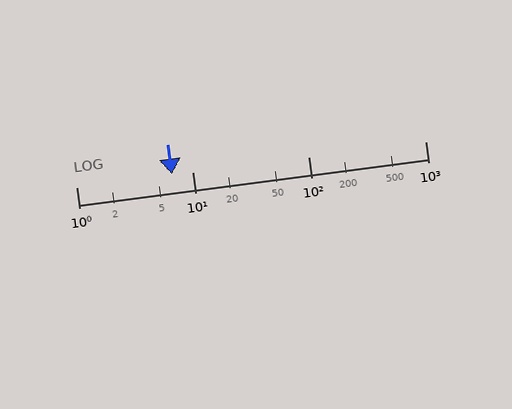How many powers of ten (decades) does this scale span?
The scale spans 3 decades, from 1 to 1000.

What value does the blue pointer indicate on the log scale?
The pointer indicates approximately 6.7.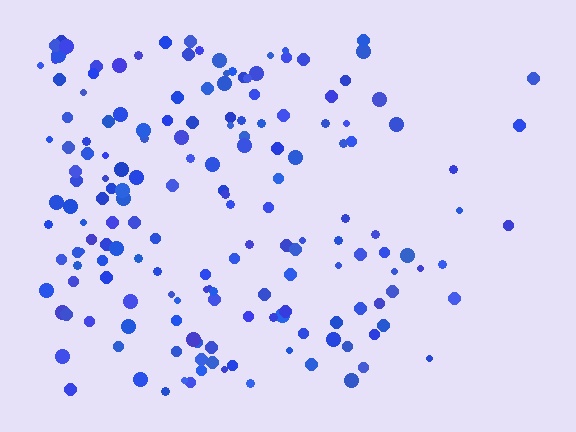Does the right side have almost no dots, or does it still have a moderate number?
Still a moderate number, just noticeably fewer than the left.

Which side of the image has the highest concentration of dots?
The left.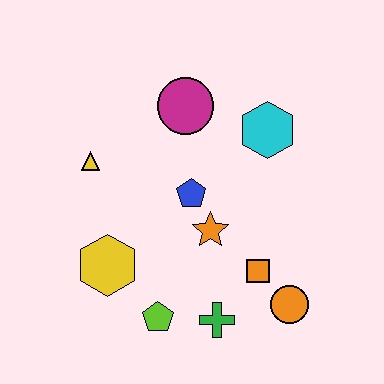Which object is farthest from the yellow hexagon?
The cyan hexagon is farthest from the yellow hexagon.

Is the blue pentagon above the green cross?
Yes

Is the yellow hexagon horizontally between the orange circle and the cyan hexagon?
No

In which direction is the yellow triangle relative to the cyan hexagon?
The yellow triangle is to the left of the cyan hexagon.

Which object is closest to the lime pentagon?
The green cross is closest to the lime pentagon.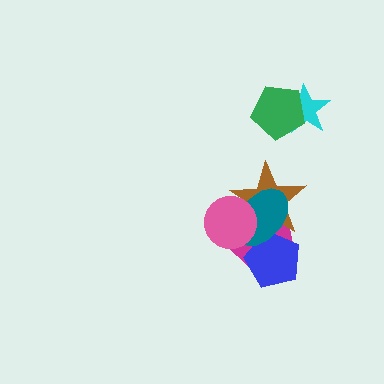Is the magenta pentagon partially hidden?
Yes, it is partially covered by another shape.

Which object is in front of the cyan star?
The green pentagon is in front of the cyan star.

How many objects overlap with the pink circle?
3 objects overlap with the pink circle.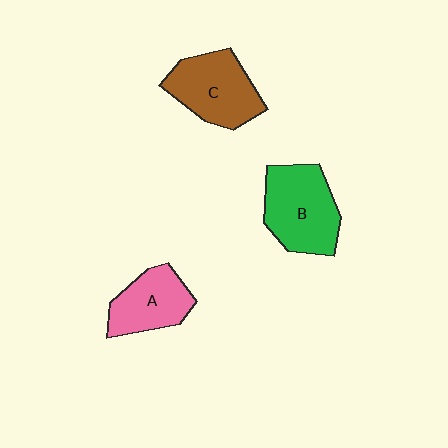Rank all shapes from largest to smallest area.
From largest to smallest: B (green), C (brown), A (pink).